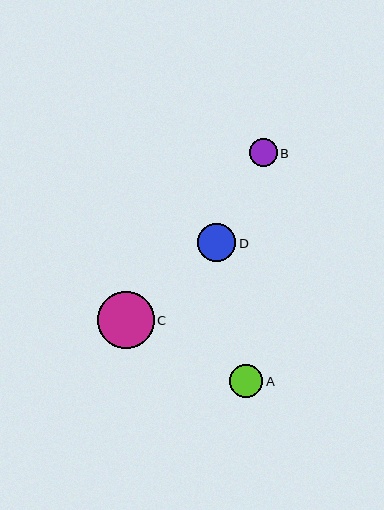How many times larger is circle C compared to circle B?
Circle C is approximately 2.0 times the size of circle B.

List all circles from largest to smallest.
From largest to smallest: C, D, A, B.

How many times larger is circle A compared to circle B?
Circle A is approximately 1.2 times the size of circle B.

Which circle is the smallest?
Circle B is the smallest with a size of approximately 28 pixels.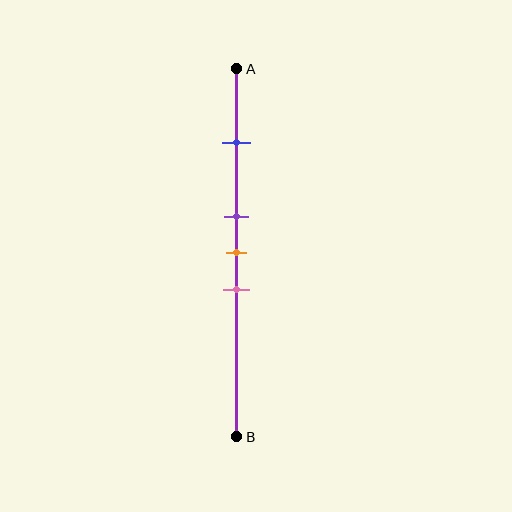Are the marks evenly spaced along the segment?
No, the marks are not evenly spaced.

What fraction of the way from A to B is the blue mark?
The blue mark is approximately 20% (0.2) of the way from A to B.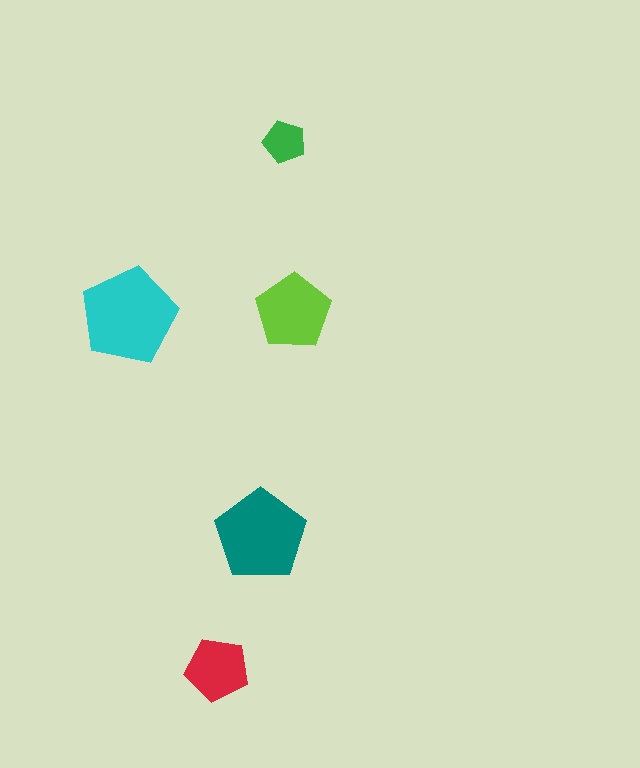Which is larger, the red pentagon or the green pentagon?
The red one.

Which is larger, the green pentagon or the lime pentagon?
The lime one.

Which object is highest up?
The green pentagon is topmost.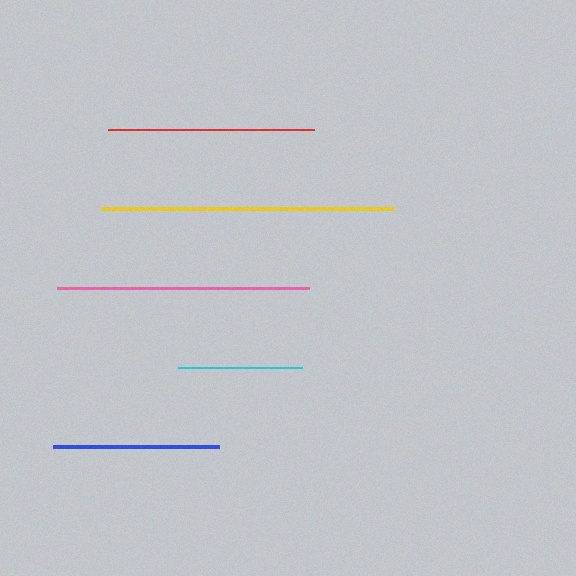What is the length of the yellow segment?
The yellow segment is approximately 293 pixels long.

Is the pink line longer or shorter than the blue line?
The pink line is longer than the blue line.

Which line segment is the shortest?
The cyan line is the shortest at approximately 124 pixels.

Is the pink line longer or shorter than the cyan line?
The pink line is longer than the cyan line.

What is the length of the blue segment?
The blue segment is approximately 166 pixels long.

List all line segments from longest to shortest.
From longest to shortest: yellow, pink, red, blue, cyan.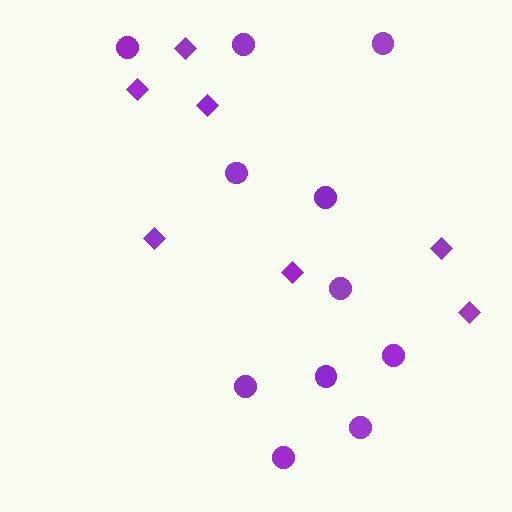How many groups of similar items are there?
There are 2 groups: one group of circles (11) and one group of diamonds (7).